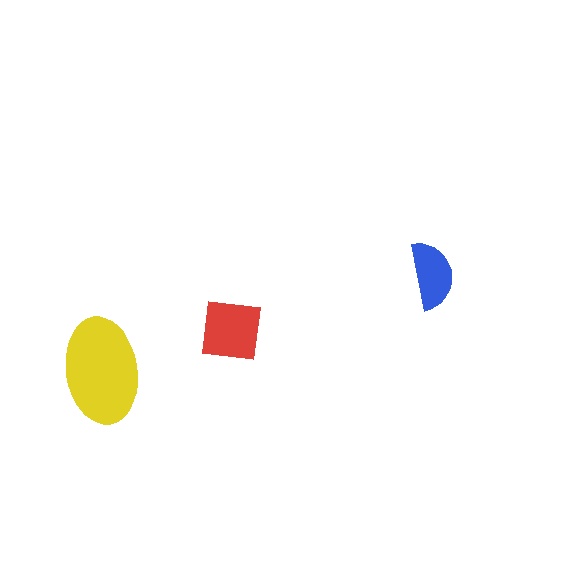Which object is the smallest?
The blue semicircle.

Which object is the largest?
The yellow ellipse.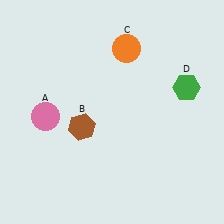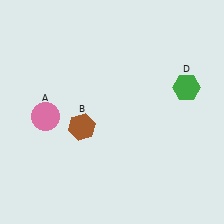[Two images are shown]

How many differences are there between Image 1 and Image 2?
There is 1 difference between the two images.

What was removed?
The orange circle (C) was removed in Image 2.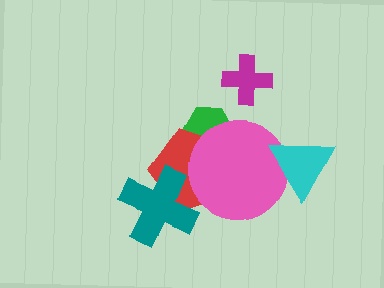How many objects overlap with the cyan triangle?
1 object overlaps with the cyan triangle.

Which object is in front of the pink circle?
The cyan triangle is in front of the pink circle.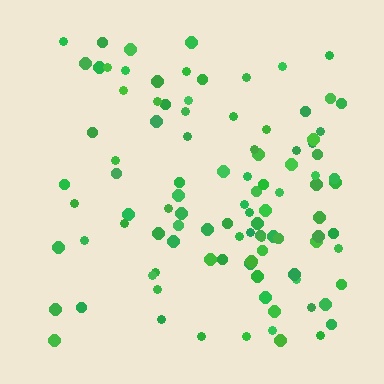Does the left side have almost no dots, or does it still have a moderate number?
Still a moderate number, just noticeably fewer than the right.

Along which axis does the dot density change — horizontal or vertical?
Horizontal.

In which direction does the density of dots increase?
From left to right, with the right side densest.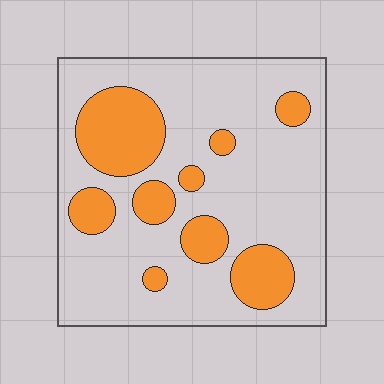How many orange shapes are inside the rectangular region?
9.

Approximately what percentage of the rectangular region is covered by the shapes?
Approximately 25%.